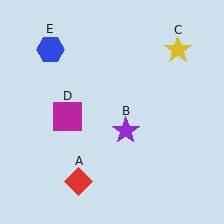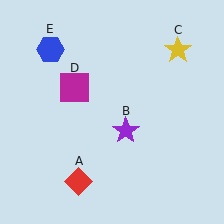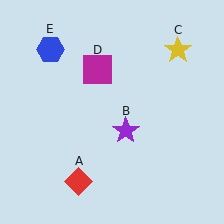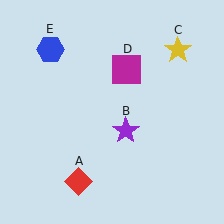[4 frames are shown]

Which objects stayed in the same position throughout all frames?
Red diamond (object A) and purple star (object B) and yellow star (object C) and blue hexagon (object E) remained stationary.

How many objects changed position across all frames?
1 object changed position: magenta square (object D).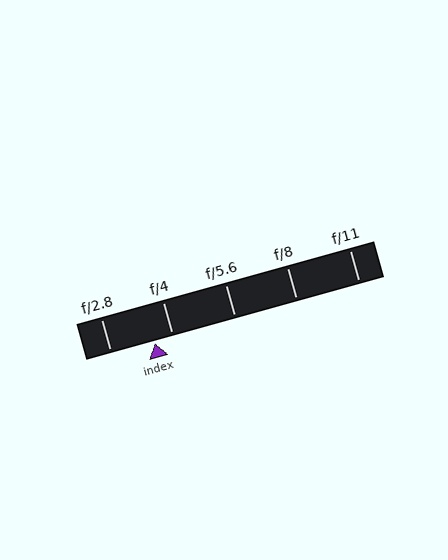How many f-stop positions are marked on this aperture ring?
There are 5 f-stop positions marked.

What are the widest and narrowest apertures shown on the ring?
The widest aperture shown is f/2.8 and the narrowest is f/11.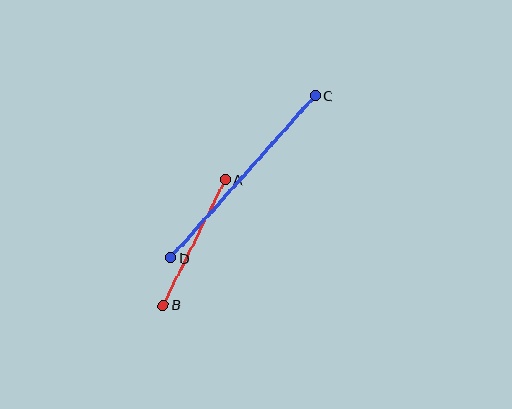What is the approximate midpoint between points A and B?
The midpoint is at approximately (194, 242) pixels.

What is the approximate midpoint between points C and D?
The midpoint is at approximately (243, 177) pixels.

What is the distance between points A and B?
The distance is approximately 140 pixels.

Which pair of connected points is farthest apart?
Points C and D are farthest apart.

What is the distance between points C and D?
The distance is approximately 217 pixels.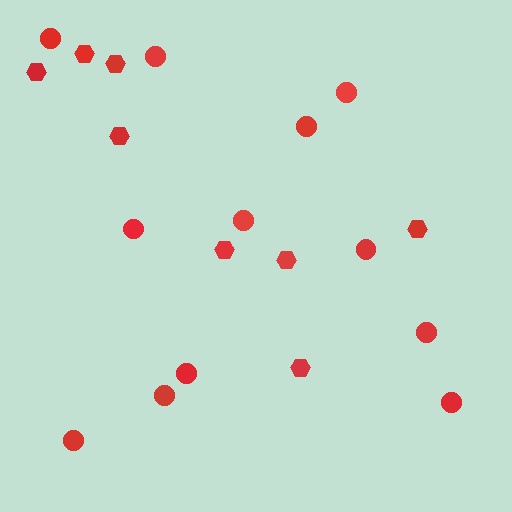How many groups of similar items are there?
There are 2 groups: one group of circles (12) and one group of hexagons (8).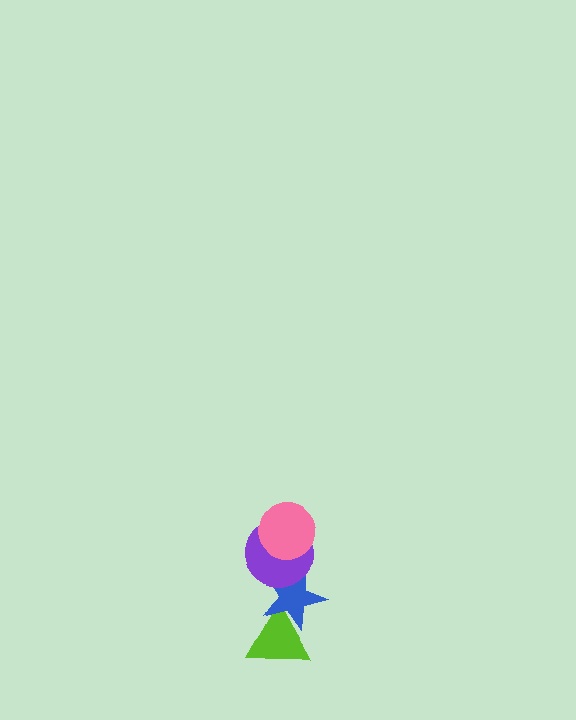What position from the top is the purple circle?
The purple circle is 2nd from the top.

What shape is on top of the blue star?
The purple circle is on top of the blue star.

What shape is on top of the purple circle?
The pink circle is on top of the purple circle.